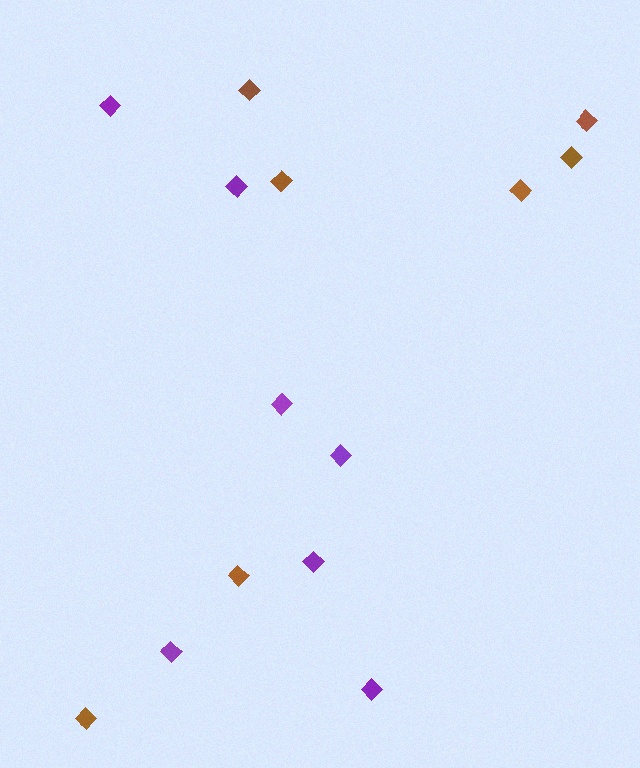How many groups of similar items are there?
There are 2 groups: one group of brown diamonds (7) and one group of purple diamonds (7).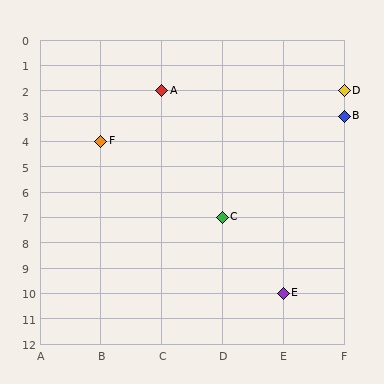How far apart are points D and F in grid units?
Points D and F are 4 columns and 2 rows apart (about 4.5 grid units diagonally).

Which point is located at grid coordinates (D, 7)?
Point C is at (D, 7).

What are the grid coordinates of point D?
Point D is at grid coordinates (F, 2).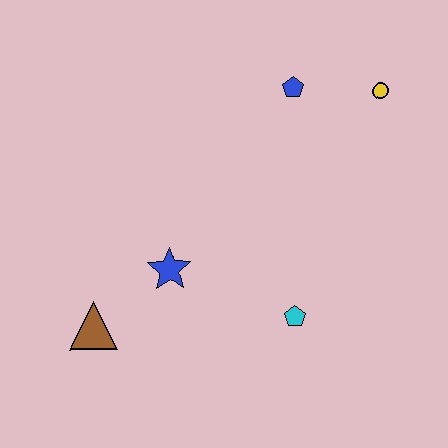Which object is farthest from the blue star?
The yellow circle is farthest from the blue star.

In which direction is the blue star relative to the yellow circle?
The blue star is to the left of the yellow circle.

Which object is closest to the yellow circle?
The blue pentagon is closest to the yellow circle.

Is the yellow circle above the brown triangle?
Yes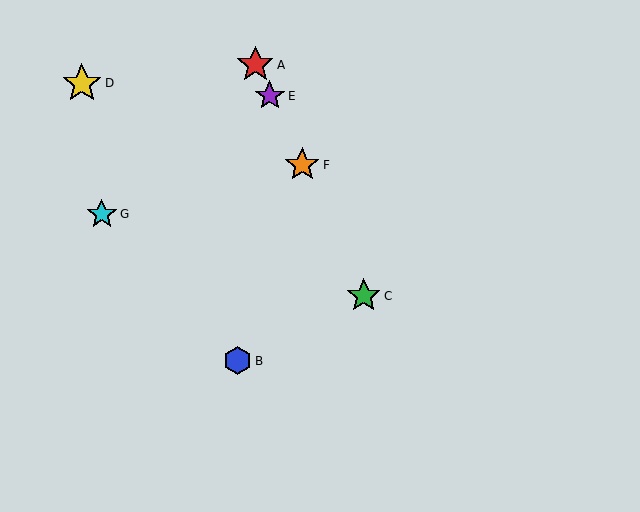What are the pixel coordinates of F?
Object F is at (302, 165).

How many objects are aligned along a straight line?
4 objects (A, C, E, F) are aligned along a straight line.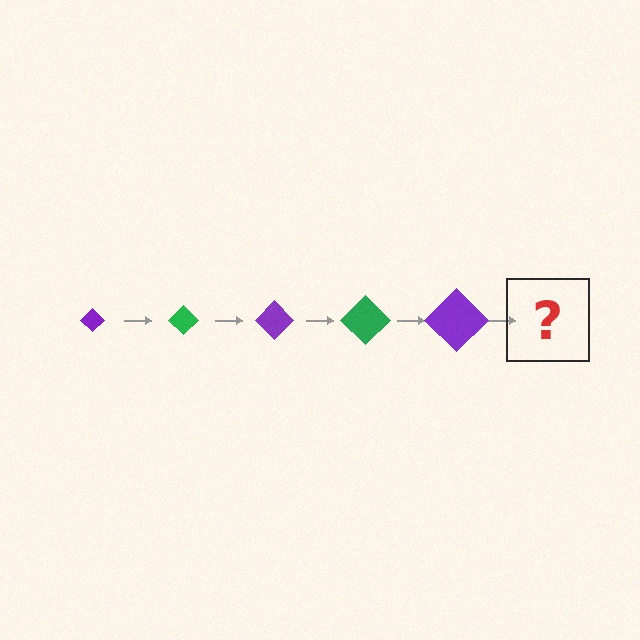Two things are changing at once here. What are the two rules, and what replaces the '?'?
The two rules are that the diamond grows larger each step and the color cycles through purple and green. The '?' should be a green diamond, larger than the previous one.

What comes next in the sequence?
The next element should be a green diamond, larger than the previous one.